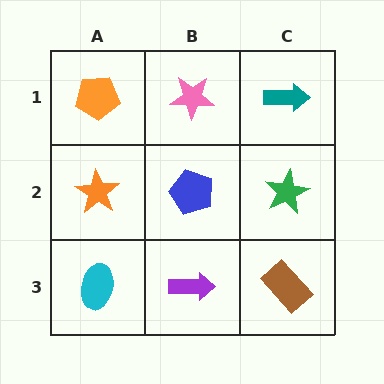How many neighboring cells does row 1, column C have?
2.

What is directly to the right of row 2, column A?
A blue pentagon.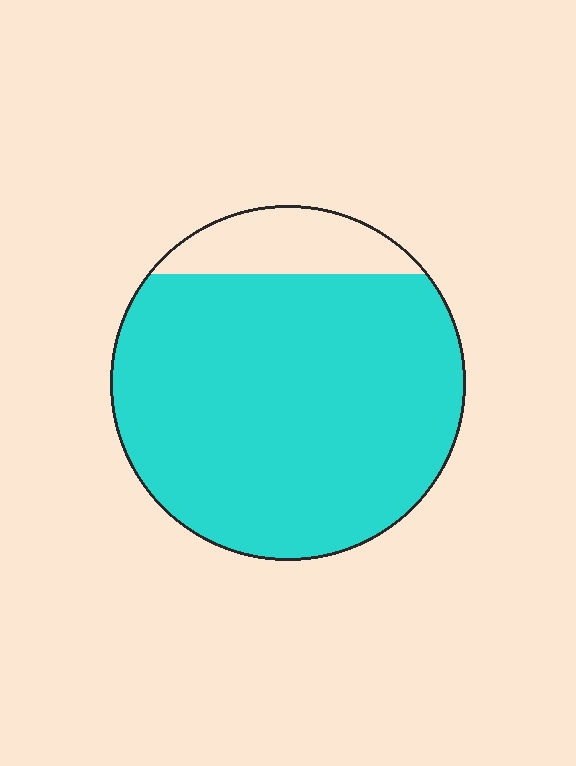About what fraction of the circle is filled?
About seven eighths (7/8).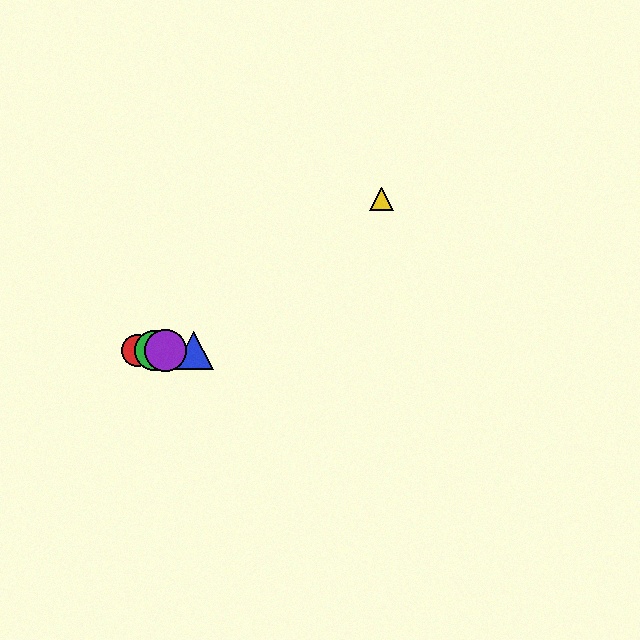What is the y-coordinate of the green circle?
The green circle is at y≈350.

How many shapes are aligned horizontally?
4 shapes (the red circle, the blue triangle, the green circle, the purple circle) are aligned horizontally.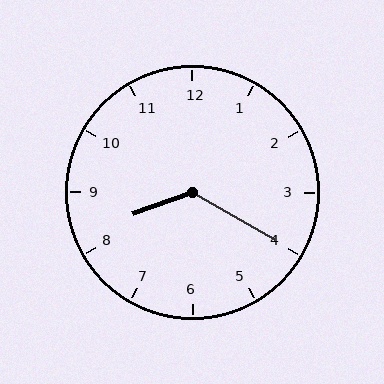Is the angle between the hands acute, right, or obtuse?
It is obtuse.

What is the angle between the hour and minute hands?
Approximately 130 degrees.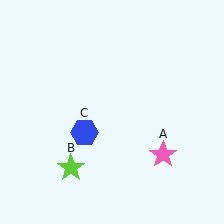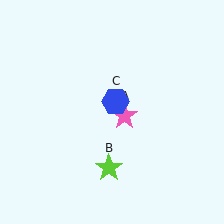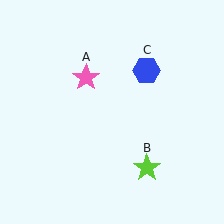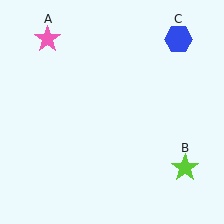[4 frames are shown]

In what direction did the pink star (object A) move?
The pink star (object A) moved up and to the left.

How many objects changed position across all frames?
3 objects changed position: pink star (object A), lime star (object B), blue hexagon (object C).